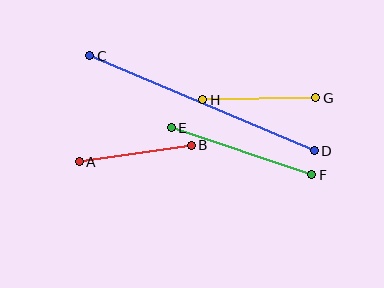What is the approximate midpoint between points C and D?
The midpoint is at approximately (202, 103) pixels.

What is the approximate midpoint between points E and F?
The midpoint is at approximately (241, 151) pixels.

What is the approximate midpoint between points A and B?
The midpoint is at approximately (135, 154) pixels.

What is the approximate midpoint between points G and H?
The midpoint is at approximately (259, 99) pixels.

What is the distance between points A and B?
The distance is approximately 113 pixels.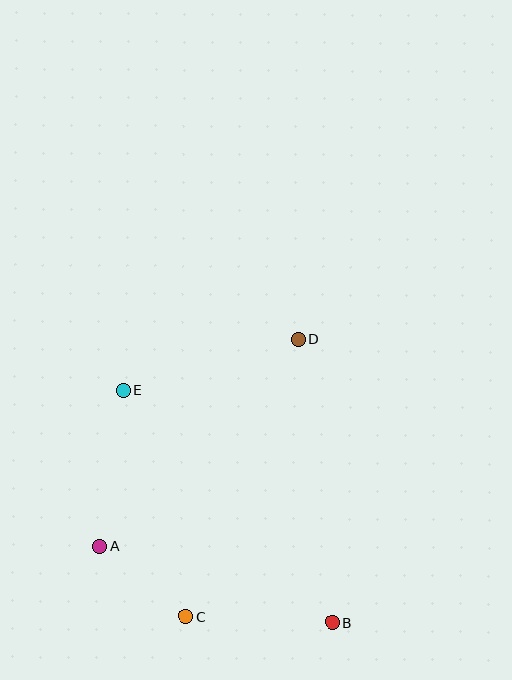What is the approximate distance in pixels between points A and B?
The distance between A and B is approximately 245 pixels.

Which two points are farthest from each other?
Points B and E are farthest from each other.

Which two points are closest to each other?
Points A and C are closest to each other.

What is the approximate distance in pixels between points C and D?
The distance between C and D is approximately 299 pixels.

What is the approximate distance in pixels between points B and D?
The distance between B and D is approximately 285 pixels.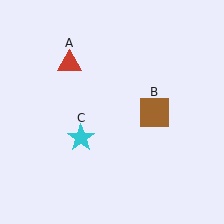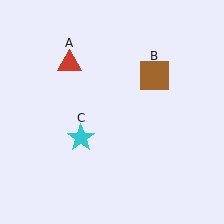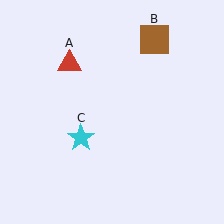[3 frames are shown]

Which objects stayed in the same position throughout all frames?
Red triangle (object A) and cyan star (object C) remained stationary.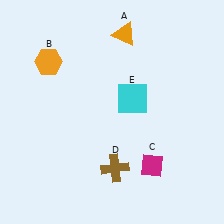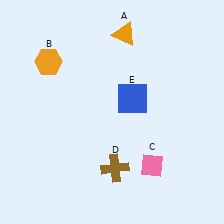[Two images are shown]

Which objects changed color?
C changed from magenta to pink. E changed from cyan to blue.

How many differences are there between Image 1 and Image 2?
There are 2 differences between the two images.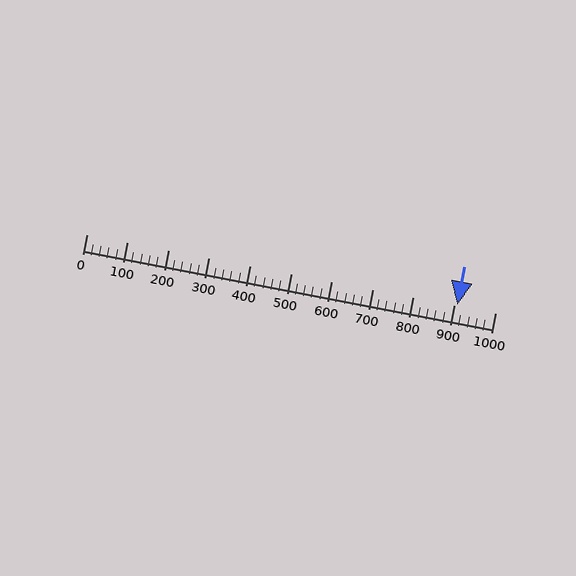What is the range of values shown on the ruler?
The ruler shows values from 0 to 1000.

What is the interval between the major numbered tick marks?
The major tick marks are spaced 100 units apart.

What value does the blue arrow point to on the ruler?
The blue arrow points to approximately 907.